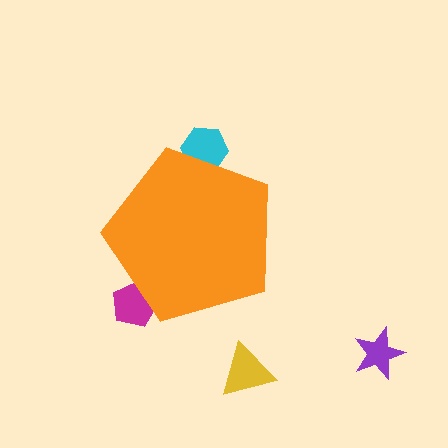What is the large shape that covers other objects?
An orange pentagon.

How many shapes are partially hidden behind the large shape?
2 shapes are partially hidden.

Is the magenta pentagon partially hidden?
Yes, the magenta pentagon is partially hidden behind the orange pentagon.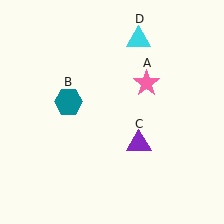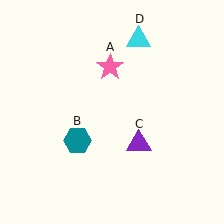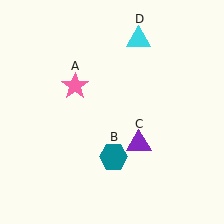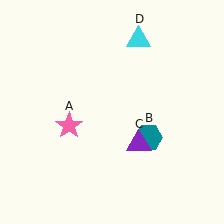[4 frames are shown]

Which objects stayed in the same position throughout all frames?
Purple triangle (object C) and cyan triangle (object D) remained stationary.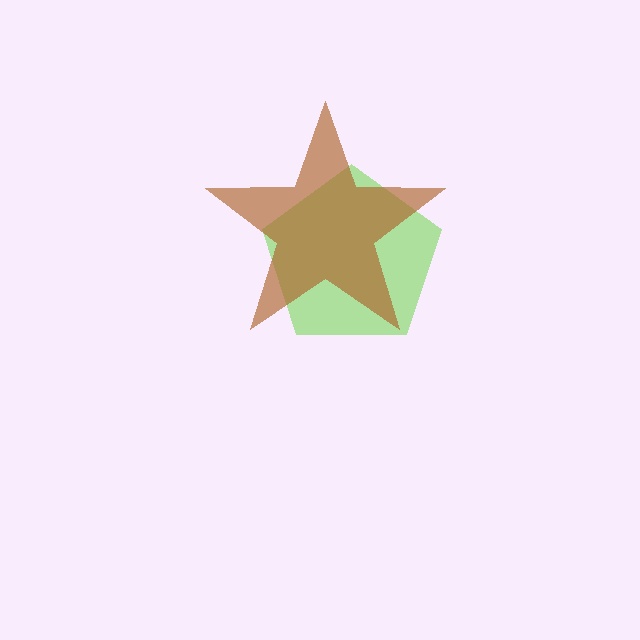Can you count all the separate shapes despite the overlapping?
Yes, there are 2 separate shapes.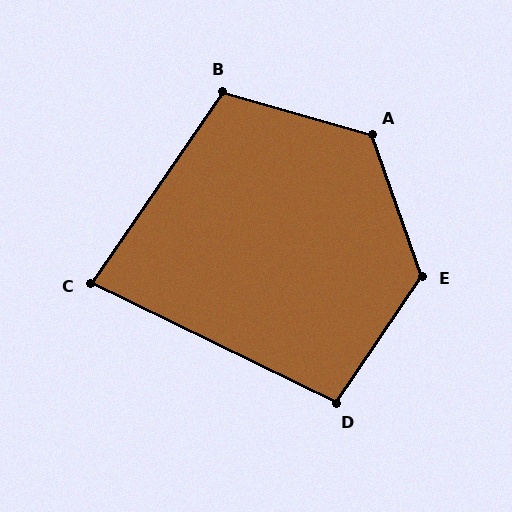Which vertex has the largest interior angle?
E, at approximately 126 degrees.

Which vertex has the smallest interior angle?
C, at approximately 81 degrees.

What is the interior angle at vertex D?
Approximately 98 degrees (obtuse).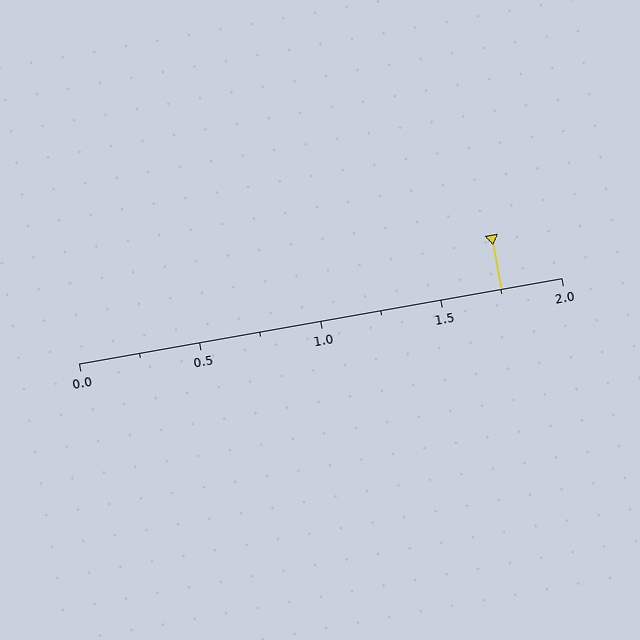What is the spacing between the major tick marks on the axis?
The major ticks are spaced 0.5 apart.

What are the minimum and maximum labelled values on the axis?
The axis runs from 0.0 to 2.0.